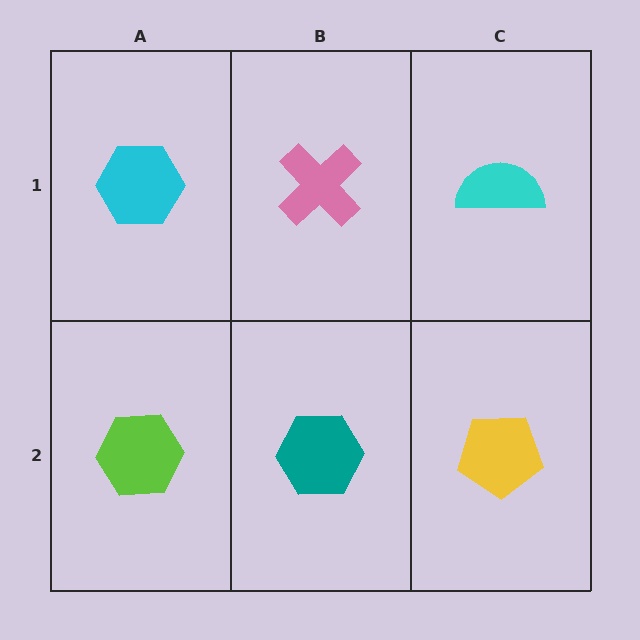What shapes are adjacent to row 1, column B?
A teal hexagon (row 2, column B), a cyan hexagon (row 1, column A), a cyan semicircle (row 1, column C).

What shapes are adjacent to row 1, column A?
A lime hexagon (row 2, column A), a pink cross (row 1, column B).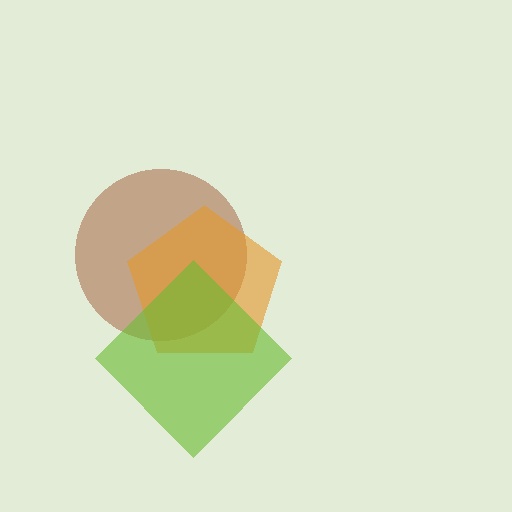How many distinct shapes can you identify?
There are 3 distinct shapes: a brown circle, an orange pentagon, a lime diamond.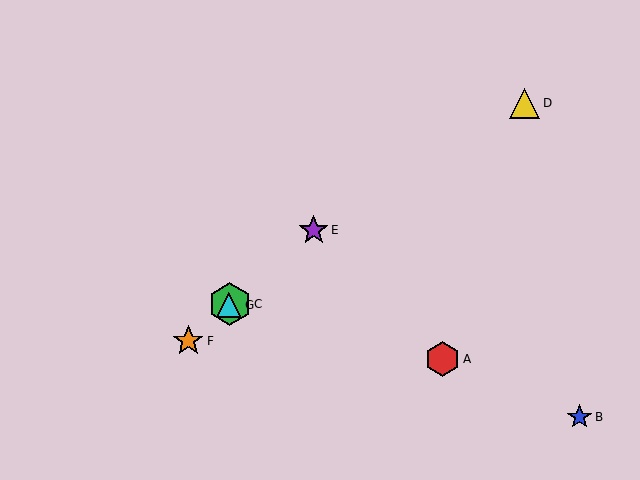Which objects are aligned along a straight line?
Objects C, E, F, G are aligned along a straight line.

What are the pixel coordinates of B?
Object B is at (580, 417).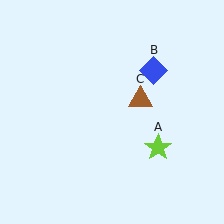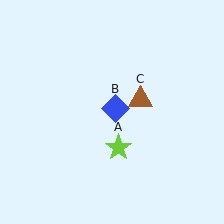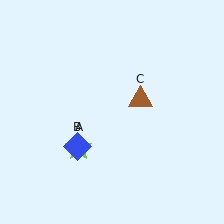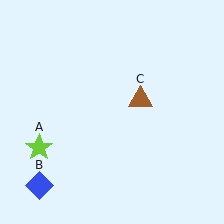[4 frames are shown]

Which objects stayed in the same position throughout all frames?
Brown triangle (object C) remained stationary.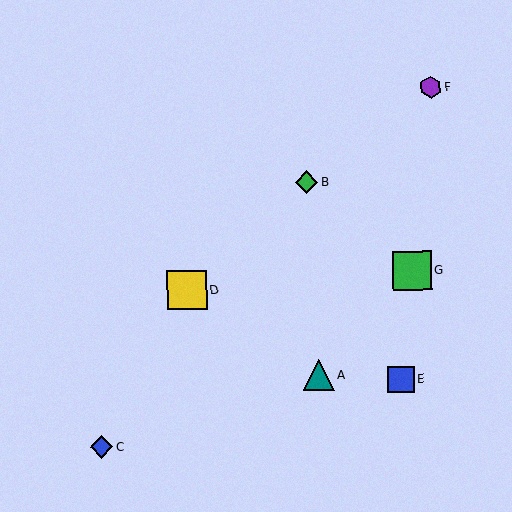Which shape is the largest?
The yellow square (labeled D) is the largest.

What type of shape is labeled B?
Shape B is a green diamond.